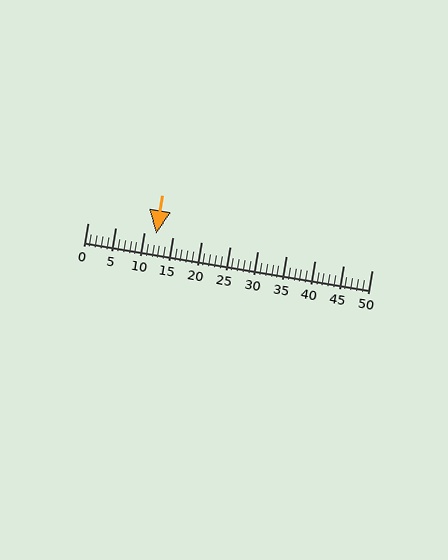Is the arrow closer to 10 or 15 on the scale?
The arrow is closer to 10.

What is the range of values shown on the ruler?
The ruler shows values from 0 to 50.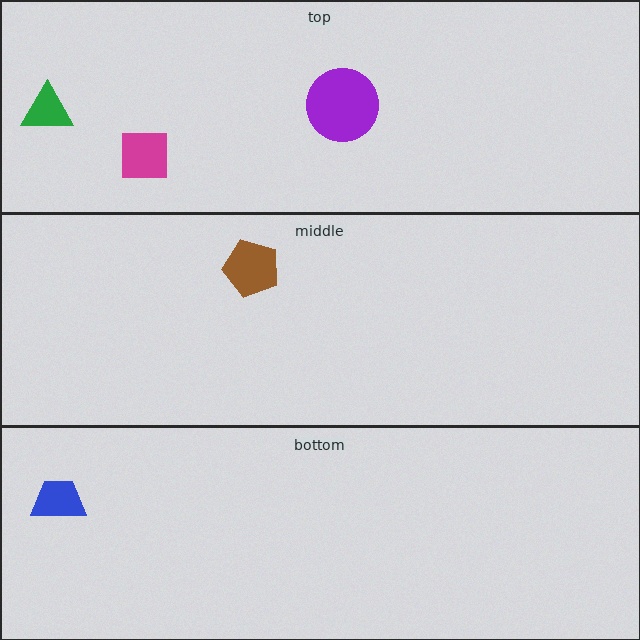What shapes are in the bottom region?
The blue trapezoid.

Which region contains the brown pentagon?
The middle region.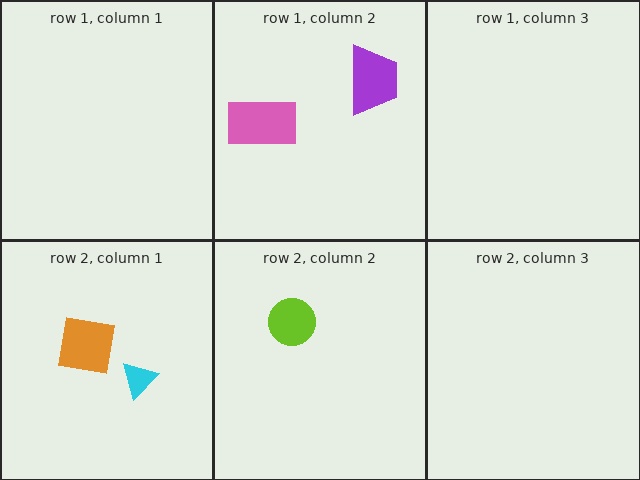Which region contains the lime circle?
The row 2, column 2 region.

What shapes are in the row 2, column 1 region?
The orange square, the cyan triangle.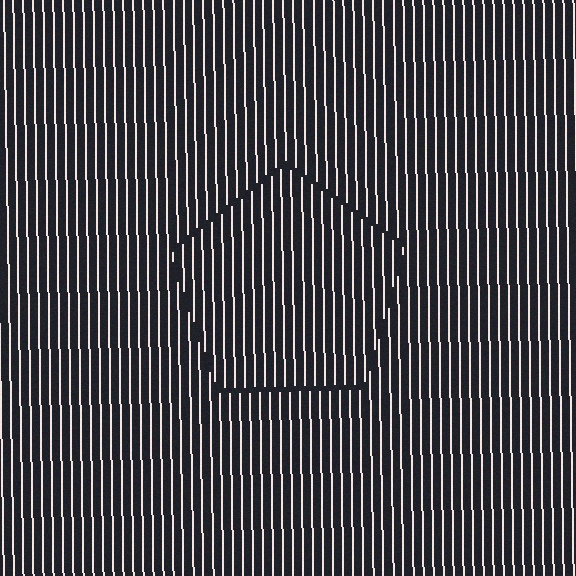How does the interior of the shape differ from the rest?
The interior of the shape contains the same grating, shifted by half a period — the contour is defined by the phase discontinuity where line-ends from the inner and outer gratings abut.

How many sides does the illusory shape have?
5 sides — the line-ends trace a pentagon.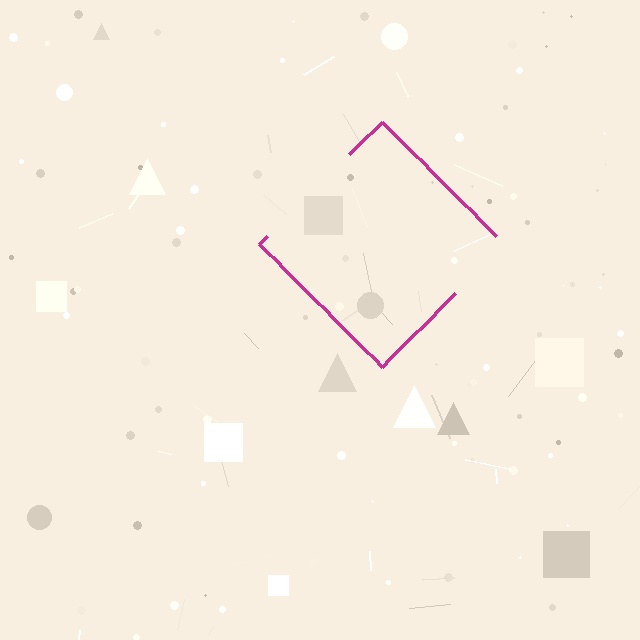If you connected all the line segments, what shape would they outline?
They would outline a diamond.